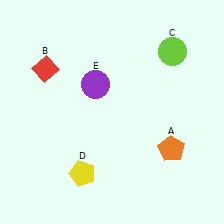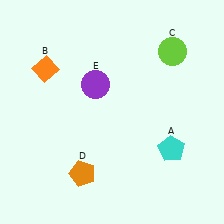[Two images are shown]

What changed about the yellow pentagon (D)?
In Image 1, D is yellow. In Image 2, it changed to orange.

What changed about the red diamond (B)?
In Image 1, B is red. In Image 2, it changed to orange.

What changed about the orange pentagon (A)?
In Image 1, A is orange. In Image 2, it changed to cyan.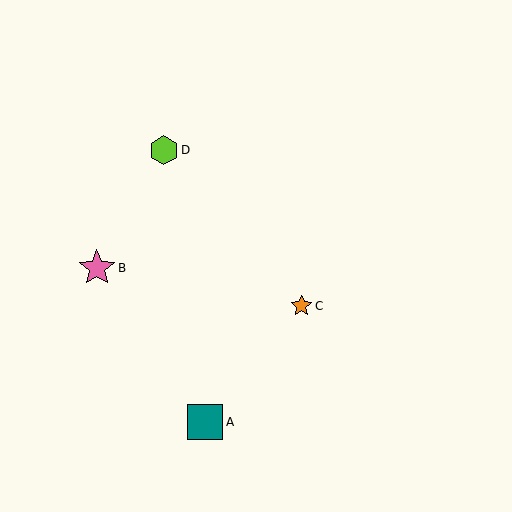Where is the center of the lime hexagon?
The center of the lime hexagon is at (164, 150).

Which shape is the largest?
The pink star (labeled B) is the largest.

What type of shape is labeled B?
Shape B is a pink star.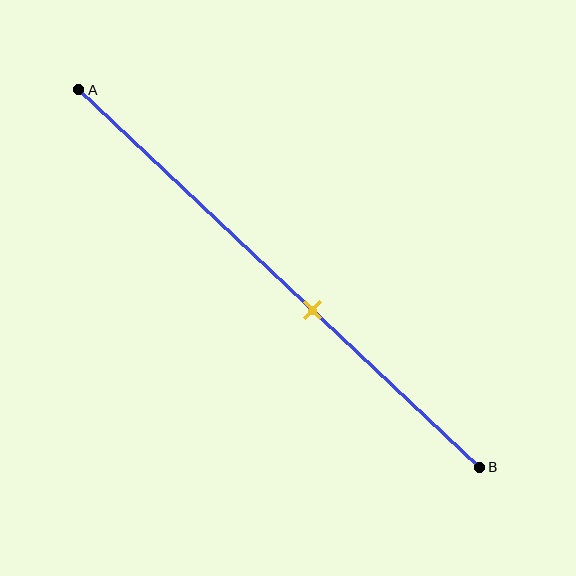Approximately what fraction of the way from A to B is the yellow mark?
The yellow mark is approximately 60% of the way from A to B.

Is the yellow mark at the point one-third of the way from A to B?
No, the mark is at about 60% from A, not at the 33% one-third point.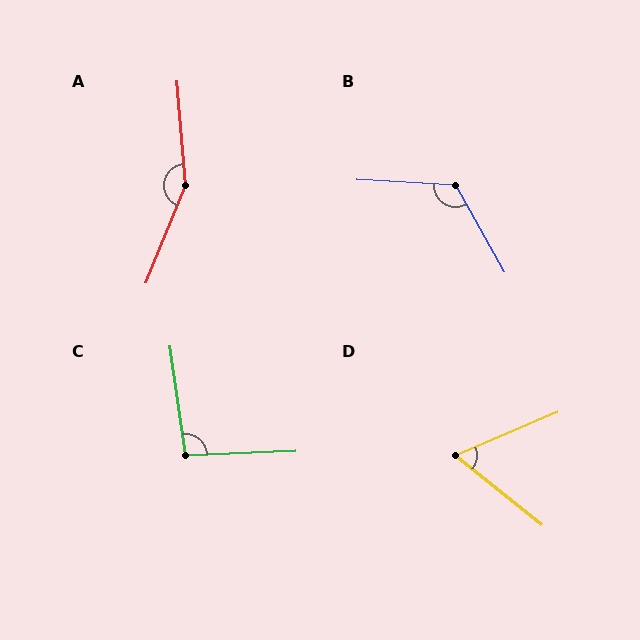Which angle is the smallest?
D, at approximately 62 degrees.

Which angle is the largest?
A, at approximately 154 degrees.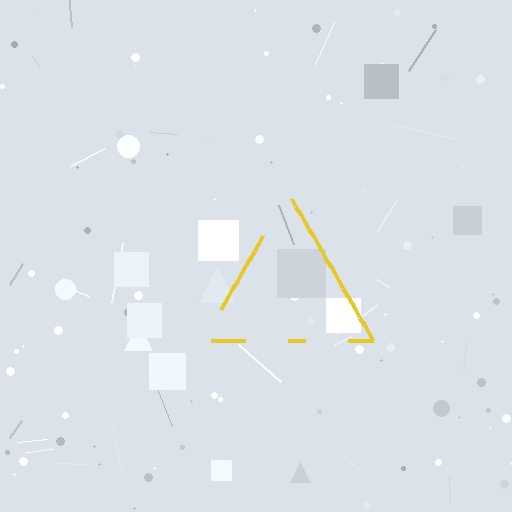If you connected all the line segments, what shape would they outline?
They would outline a triangle.